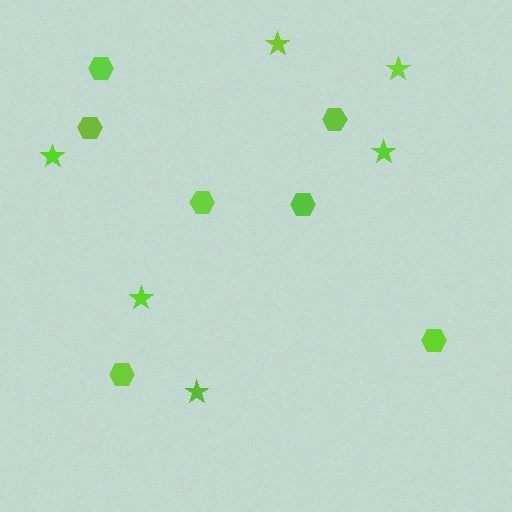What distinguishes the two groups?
There are 2 groups: one group of hexagons (7) and one group of stars (6).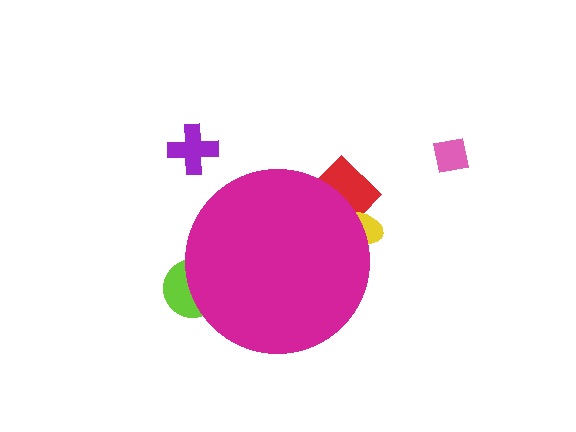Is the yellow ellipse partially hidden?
Yes, the yellow ellipse is partially hidden behind the magenta circle.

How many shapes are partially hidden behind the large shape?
3 shapes are partially hidden.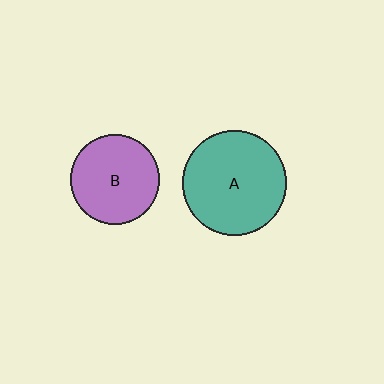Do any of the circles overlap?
No, none of the circles overlap.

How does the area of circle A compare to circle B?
Approximately 1.4 times.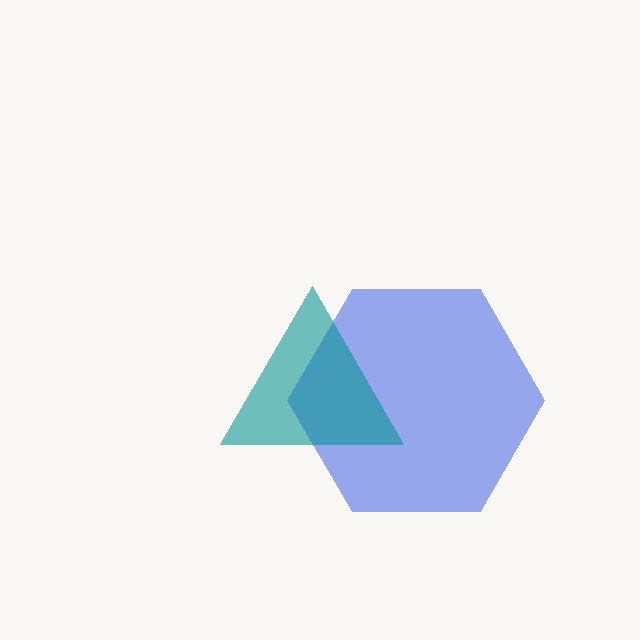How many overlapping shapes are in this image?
There are 2 overlapping shapes in the image.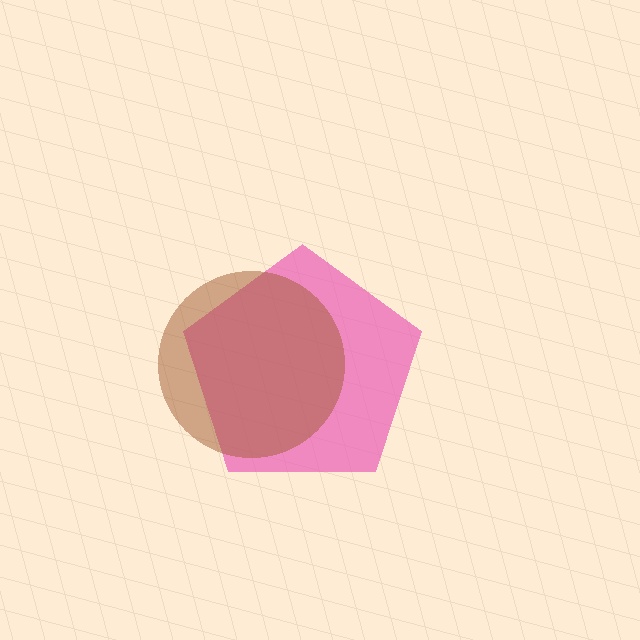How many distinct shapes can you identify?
There are 2 distinct shapes: a pink pentagon, a brown circle.